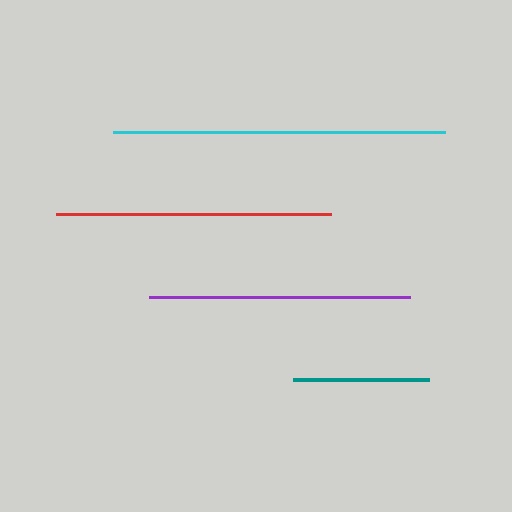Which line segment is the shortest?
The teal line is the shortest at approximately 136 pixels.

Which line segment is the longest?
The cyan line is the longest at approximately 332 pixels.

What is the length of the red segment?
The red segment is approximately 276 pixels long.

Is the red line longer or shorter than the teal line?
The red line is longer than the teal line.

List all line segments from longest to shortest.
From longest to shortest: cyan, red, purple, teal.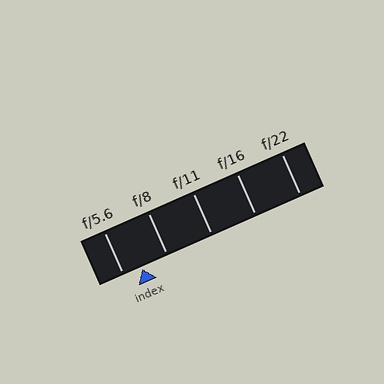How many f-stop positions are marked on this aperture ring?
There are 5 f-stop positions marked.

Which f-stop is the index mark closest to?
The index mark is closest to f/5.6.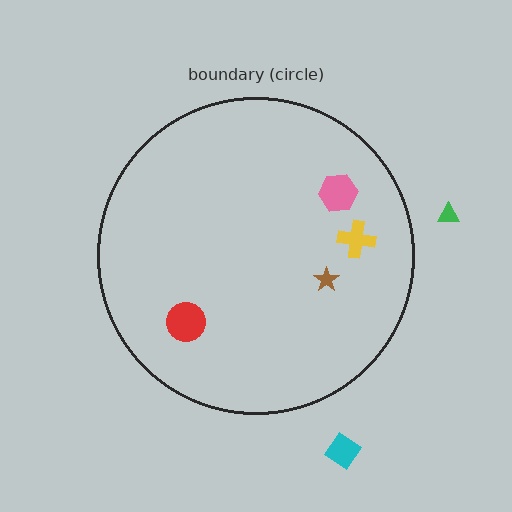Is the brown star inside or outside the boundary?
Inside.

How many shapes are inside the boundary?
4 inside, 2 outside.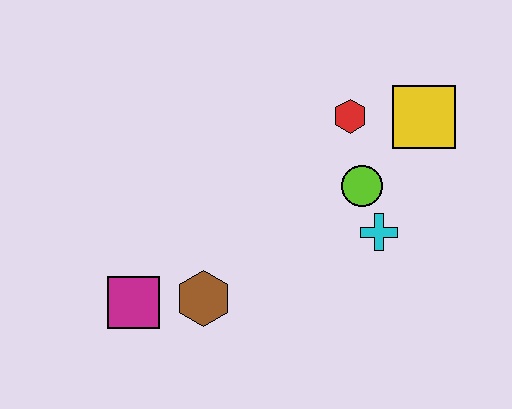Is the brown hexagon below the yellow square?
Yes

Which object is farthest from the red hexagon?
The magenta square is farthest from the red hexagon.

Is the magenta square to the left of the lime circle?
Yes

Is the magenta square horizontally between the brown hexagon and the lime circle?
No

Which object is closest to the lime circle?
The cyan cross is closest to the lime circle.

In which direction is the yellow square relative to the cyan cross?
The yellow square is above the cyan cross.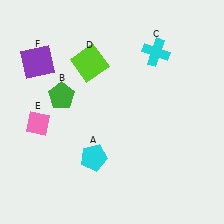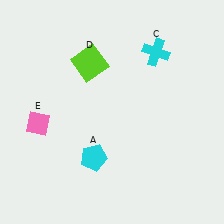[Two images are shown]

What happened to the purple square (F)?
The purple square (F) was removed in Image 2. It was in the top-left area of Image 1.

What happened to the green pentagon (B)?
The green pentagon (B) was removed in Image 2. It was in the top-left area of Image 1.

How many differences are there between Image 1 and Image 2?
There are 2 differences between the two images.